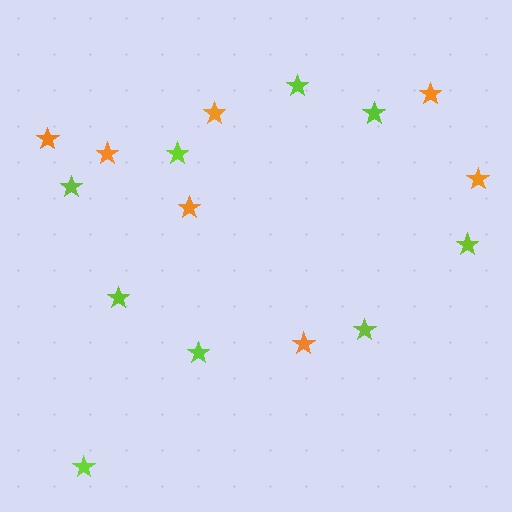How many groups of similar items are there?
There are 2 groups: one group of orange stars (7) and one group of lime stars (9).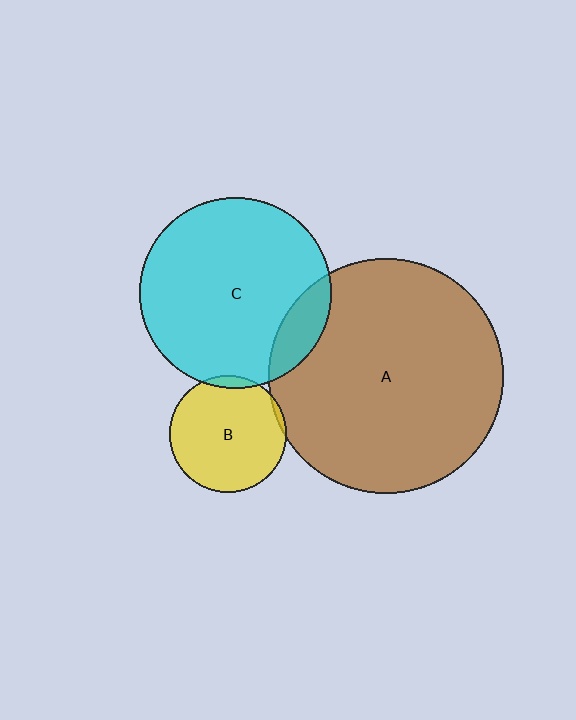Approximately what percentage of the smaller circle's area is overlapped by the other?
Approximately 5%.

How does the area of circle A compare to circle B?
Approximately 4.1 times.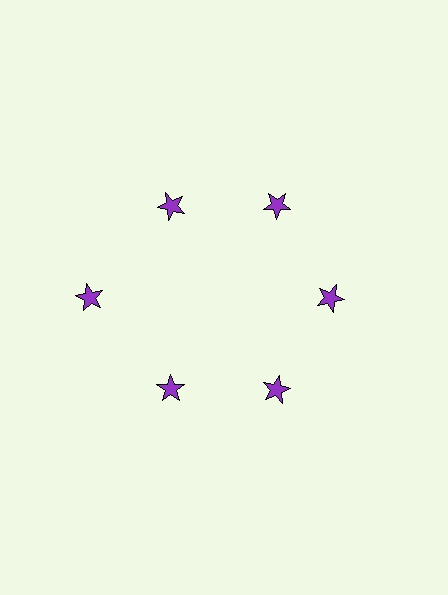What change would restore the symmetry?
The symmetry would be restored by moving it inward, back onto the ring so that all 6 stars sit at equal angles and equal distance from the center.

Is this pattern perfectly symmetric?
No. The 6 purple stars are arranged in a ring, but one element near the 9 o'clock position is pushed outward from the center, breaking the 6-fold rotational symmetry.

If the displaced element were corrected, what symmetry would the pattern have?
It would have 6-fold rotational symmetry — the pattern would map onto itself every 60 degrees.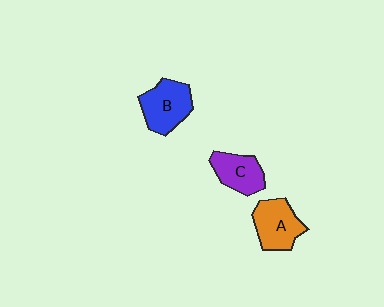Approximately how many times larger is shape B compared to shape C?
Approximately 1.2 times.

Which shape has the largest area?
Shape B (blue).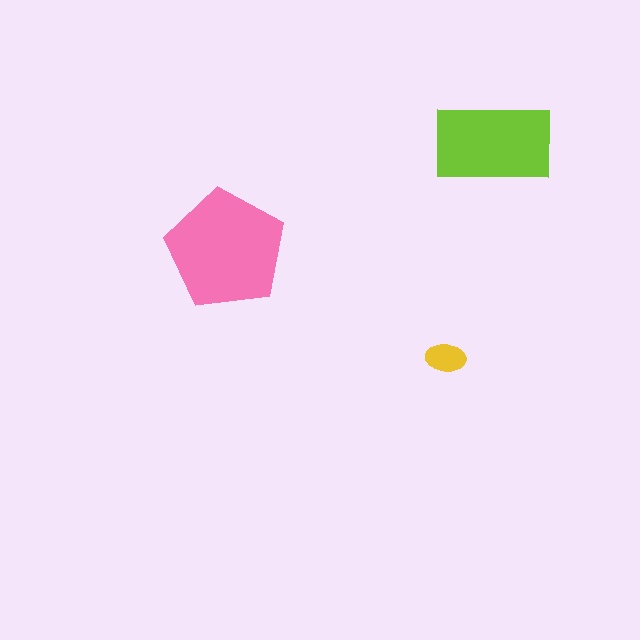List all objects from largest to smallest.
The pink pentagon, the lime rectangle, the yellow ellipse.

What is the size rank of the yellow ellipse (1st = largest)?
3rd.